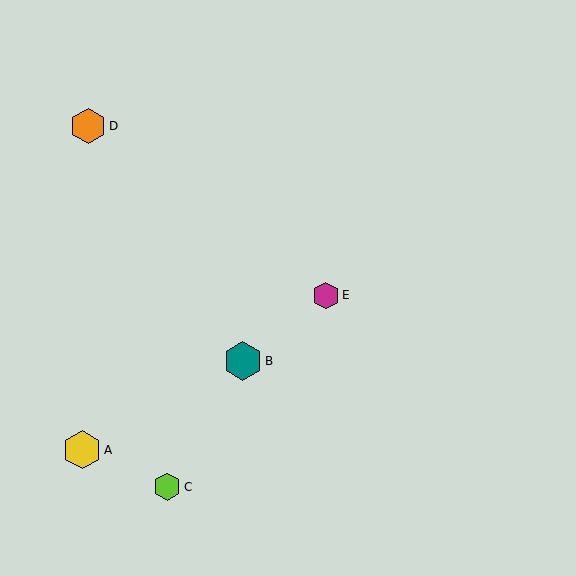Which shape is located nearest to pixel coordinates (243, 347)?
The teal hexagon (labeled B) at (243, 361) is nearest to that location.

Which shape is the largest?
The teal hexagon (labeled B) is the largest.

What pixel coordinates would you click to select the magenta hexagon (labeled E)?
Click at (326, 295) to select the magenta hexagon E.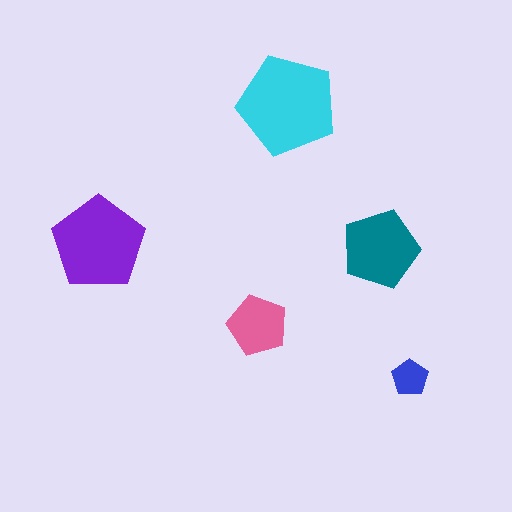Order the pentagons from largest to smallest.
the cyan one, the purple one, the teal one, the pink one, the blue one.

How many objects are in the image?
There are 5 objects in the image.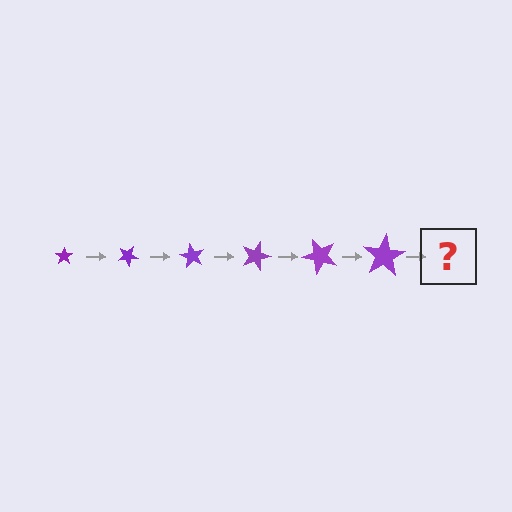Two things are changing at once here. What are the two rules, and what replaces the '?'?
The two rules are that the star grows larger each step and it rotates 30 degrees each step. The '?' should be a star, larger than the previous one and rotated 180 degrees from the start.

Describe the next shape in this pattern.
It should be a star, larger than the previous one and rotated 180 degrees from the start.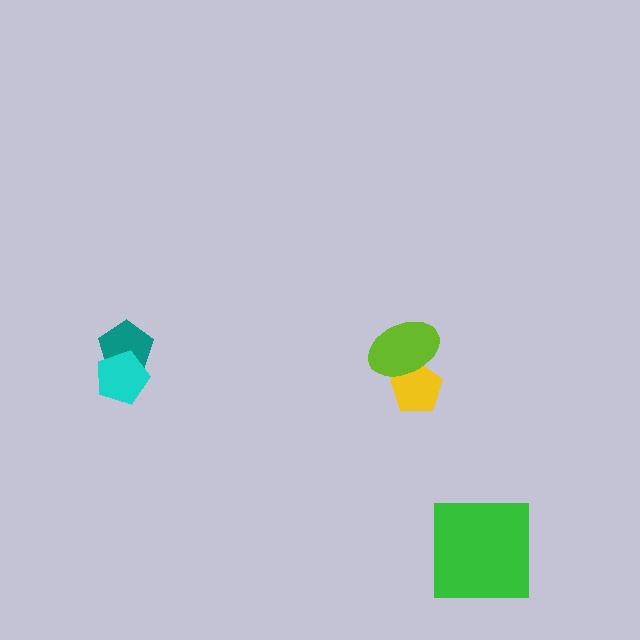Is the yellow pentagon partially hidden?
Yes, it is partially covered by another shape.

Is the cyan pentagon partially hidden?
No, no other shape covers it.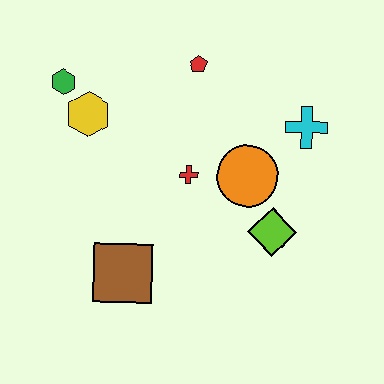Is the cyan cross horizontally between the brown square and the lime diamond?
No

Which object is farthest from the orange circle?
The green hexagon is farthest from the orange circle.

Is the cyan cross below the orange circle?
No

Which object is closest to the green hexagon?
The yellow hexagon is closest to the green hexagon.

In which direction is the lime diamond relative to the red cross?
The lime diamond is to the right of the red cross.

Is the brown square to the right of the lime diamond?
No